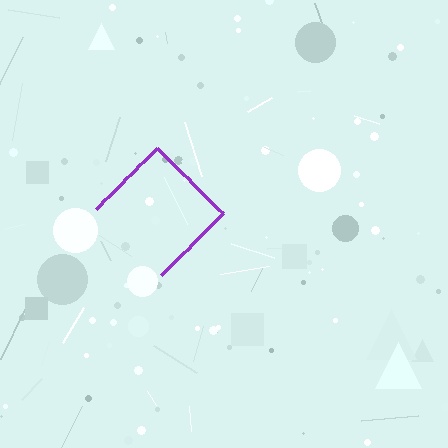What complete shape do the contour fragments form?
The contour fragments form a diamond.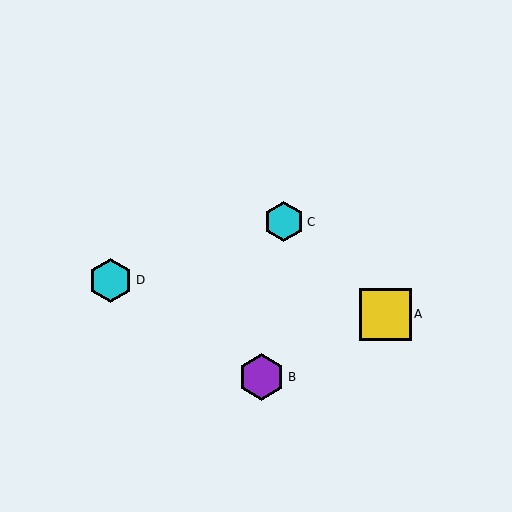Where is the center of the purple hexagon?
The center of the purple hexagon is at (262, 377).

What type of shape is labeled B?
Shape B is a purple hexagon.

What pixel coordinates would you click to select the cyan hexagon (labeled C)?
Click at (284, 222) to select the cyan hexagon C.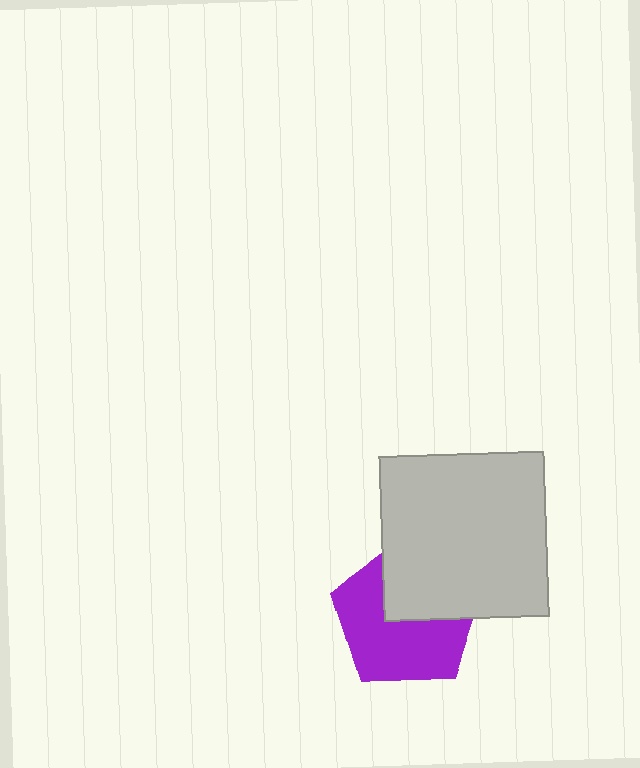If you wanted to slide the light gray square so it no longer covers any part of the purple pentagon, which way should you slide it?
Slide it toward the upper-right — that is the most direct way to separate the two shapes.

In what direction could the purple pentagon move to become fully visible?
The purple pentagon could move toward the lower-left. That would shift it out from behind the light gray square entirely.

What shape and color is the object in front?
The object in front is a light gray square.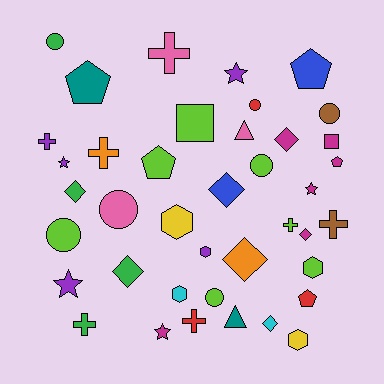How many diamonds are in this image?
There are 7 diamonds.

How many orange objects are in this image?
There are 2 orange objects.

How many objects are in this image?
There are 40 objects.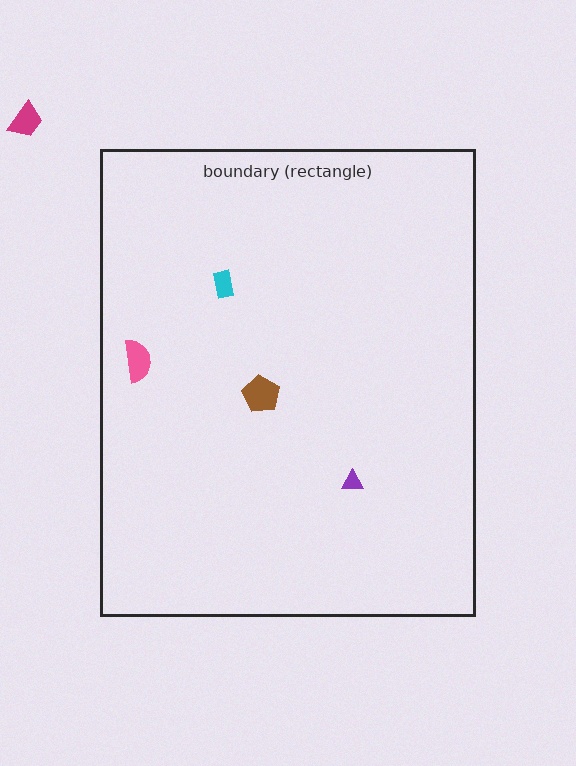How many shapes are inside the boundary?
4 inside, 1 outside.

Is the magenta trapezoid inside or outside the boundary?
Outside.